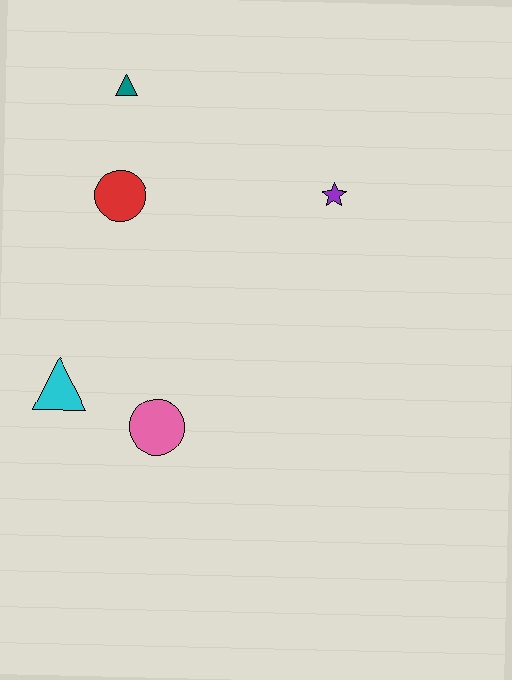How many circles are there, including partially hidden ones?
There are 2 circles.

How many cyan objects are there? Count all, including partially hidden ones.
There is 1 cyan object.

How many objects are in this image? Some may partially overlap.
There are 5 objects.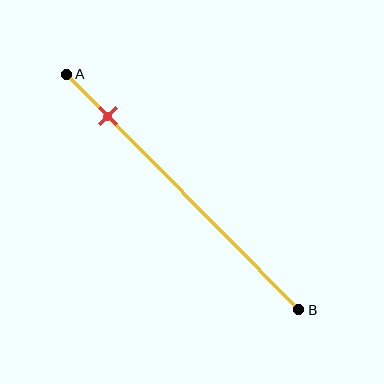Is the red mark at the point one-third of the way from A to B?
No, the mark is at about 20% from A, not at the 33% one-third point.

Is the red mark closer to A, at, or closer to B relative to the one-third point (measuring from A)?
The red mark is closer to point A than the one-third point of segment AB.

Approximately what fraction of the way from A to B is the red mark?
The red mark is approximately 20% of the way from A to B.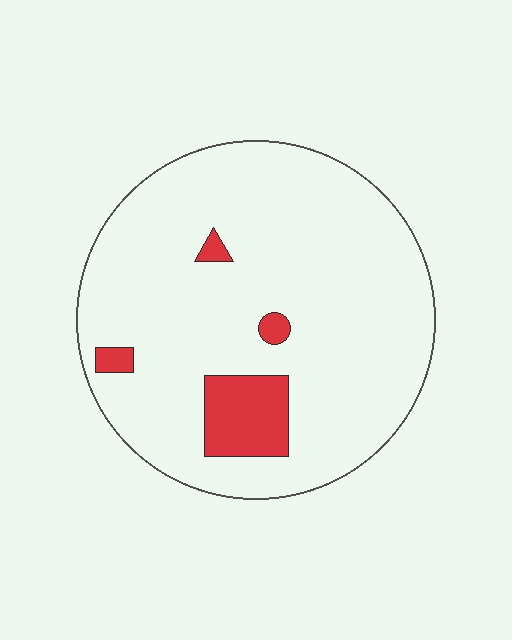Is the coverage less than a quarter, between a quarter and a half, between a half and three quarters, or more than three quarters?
Less than a quarter.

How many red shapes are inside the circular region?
4.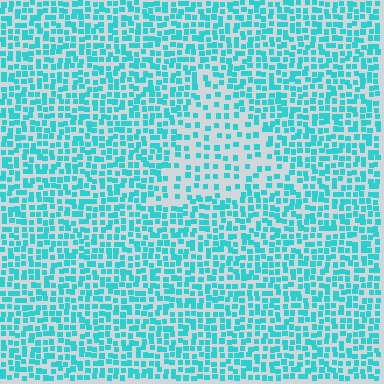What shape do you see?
I see a triangle.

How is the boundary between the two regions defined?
The boundary is defined by a change in element density (approximately 2.1x ratio). All elements are the same color, size, and shape.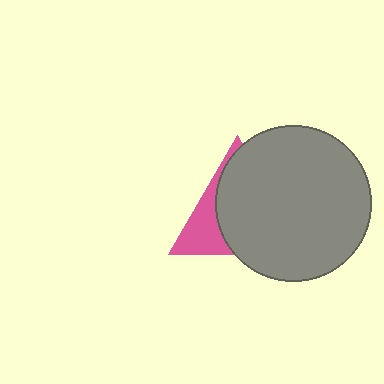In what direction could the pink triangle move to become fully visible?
The pink triangle could move left. That would shift it out from behind the gray circle entirely.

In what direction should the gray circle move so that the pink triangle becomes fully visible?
The gray circle should move right. That is the shortest direction to clear the overlap and leave the pink triangle fully visible.